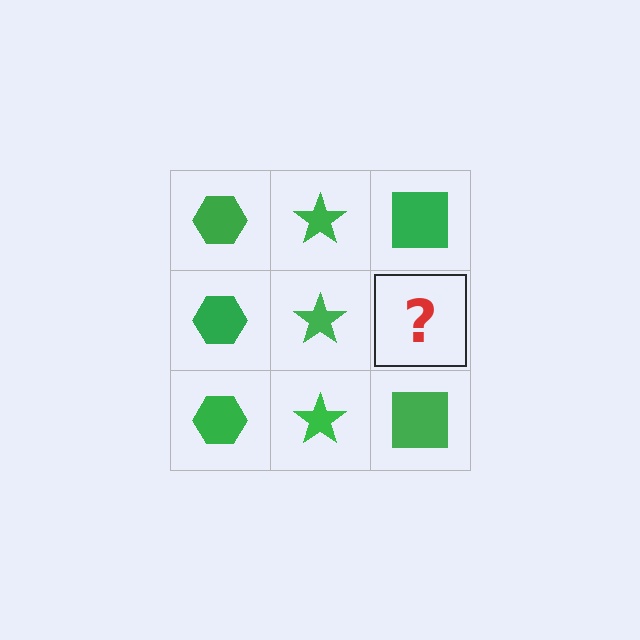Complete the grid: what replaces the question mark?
The question mark should be replaced with a green square.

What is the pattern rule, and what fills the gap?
The rule is that each column has a consistent shape. The gap should be filled with a green square.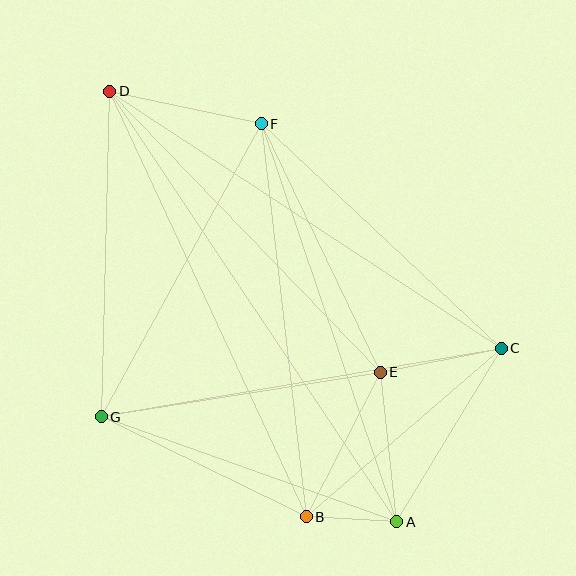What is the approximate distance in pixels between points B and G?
The distance between B and G is approximately 228 pixels.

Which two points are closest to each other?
Points A and B are closest to each other.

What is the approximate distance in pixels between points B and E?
The distance between B and E is approximately 162 pixels.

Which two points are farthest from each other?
Points A and D are farthest from each other.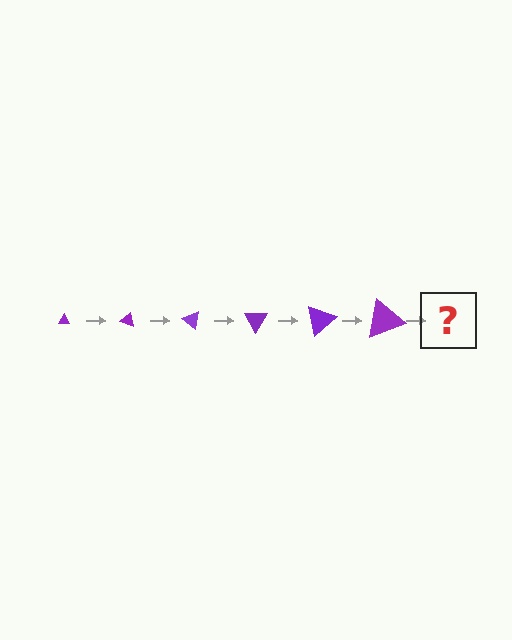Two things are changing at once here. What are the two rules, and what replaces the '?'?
The two rules are that the triangle grows larger each step and it rotates 20 degrees each step. The '?' should be a triangle, larger than the previous one and rotated 120 degrees from the start.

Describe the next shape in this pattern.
It should be a triangle, larger than the previous one and rotated 120 degrees from the start.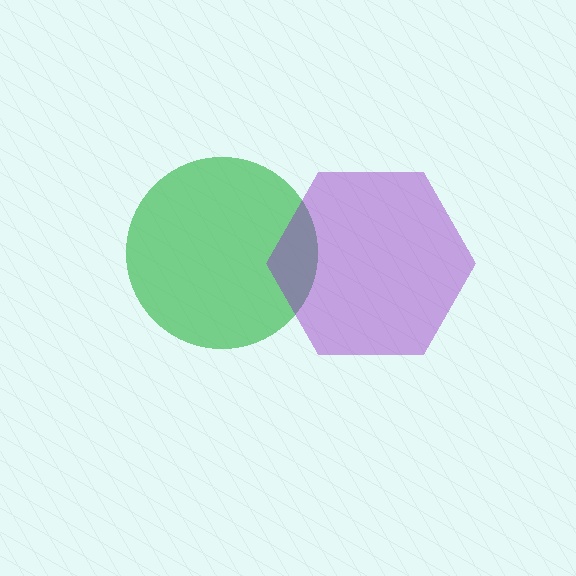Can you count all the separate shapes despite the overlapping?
Yes, there are 2 separate shapes.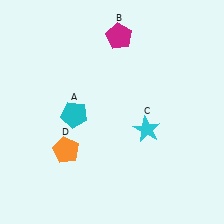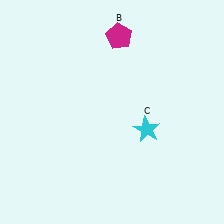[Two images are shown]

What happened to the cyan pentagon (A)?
The cyan pentagon (A) was removed in Image 2. It was in the bottom-left area of Image 1.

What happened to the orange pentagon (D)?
The orange pentagon (D) was removed in Image 2. It was in the bottom-left area of Image 1.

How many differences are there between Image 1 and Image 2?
There are 2 differences between the two images.